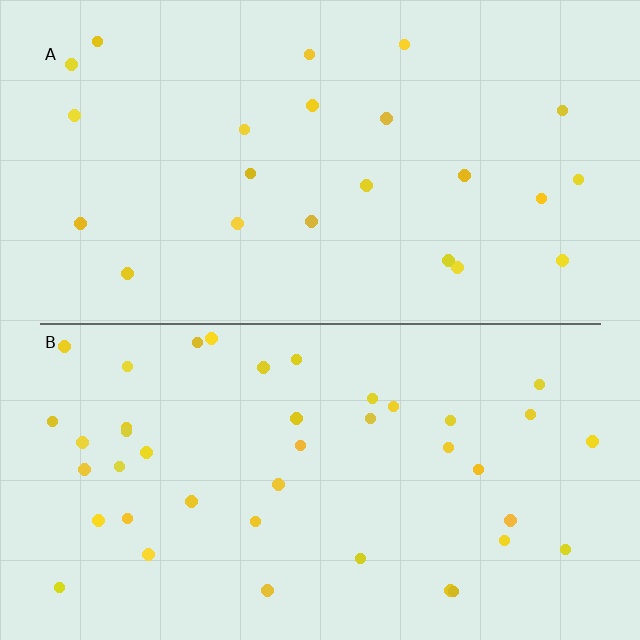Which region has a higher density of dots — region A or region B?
B (the bottom).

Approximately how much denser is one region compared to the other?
Approximately 1.9× — region B over region A.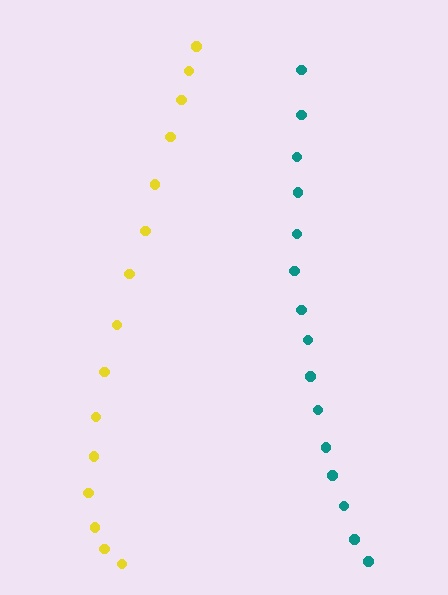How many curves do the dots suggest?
There are 2 distinct paths.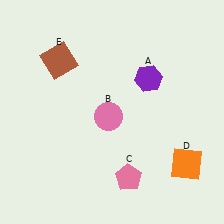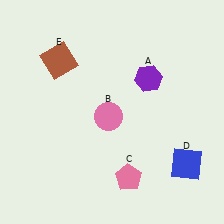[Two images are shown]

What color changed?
The square (D) changed from orange in Image 1 to blue in Image 2.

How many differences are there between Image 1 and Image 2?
There is 1 difference between the two images.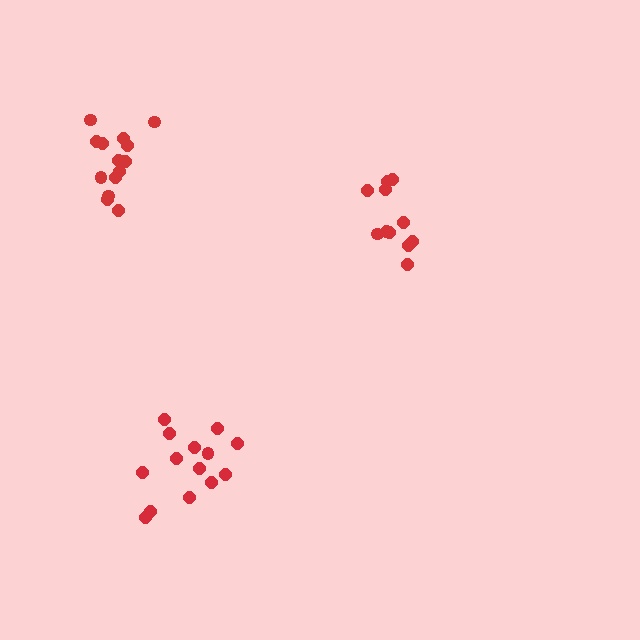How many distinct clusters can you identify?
There are 3 distinct clusters.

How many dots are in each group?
Group 1: 14 dots, Group 2: 11 dots, Group 3: 15 dots (40 total).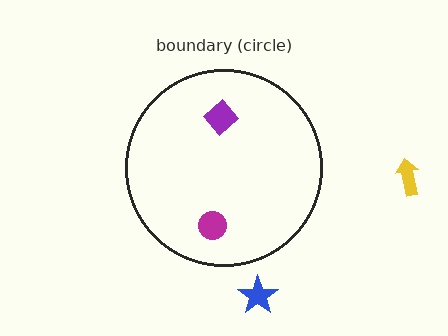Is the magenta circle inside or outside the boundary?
Inside.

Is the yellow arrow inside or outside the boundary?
Outside.